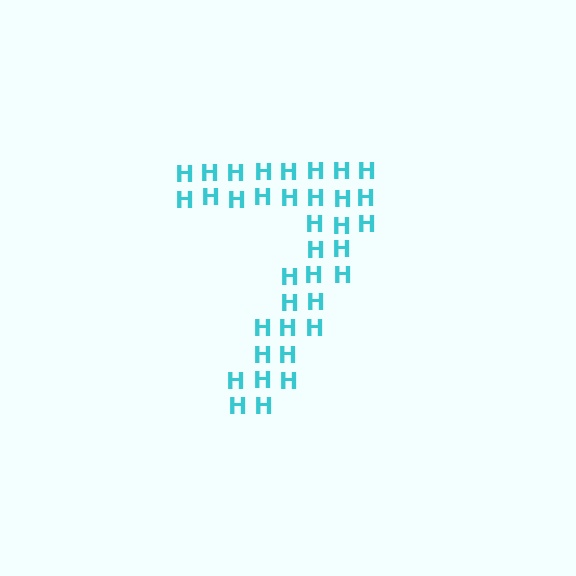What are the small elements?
The small elements are letter H's.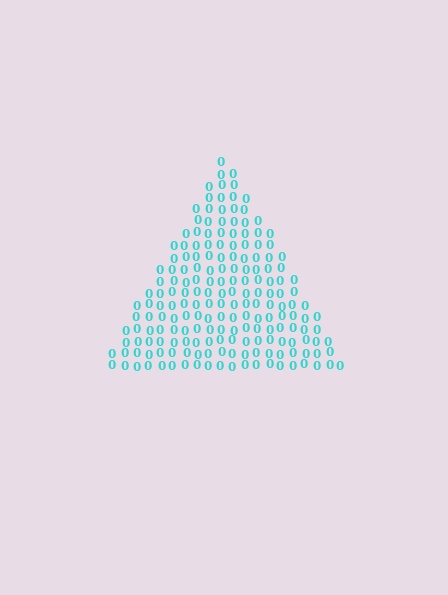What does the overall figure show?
The overall figure shows a triangle.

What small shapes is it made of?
It is made of small digit 0's.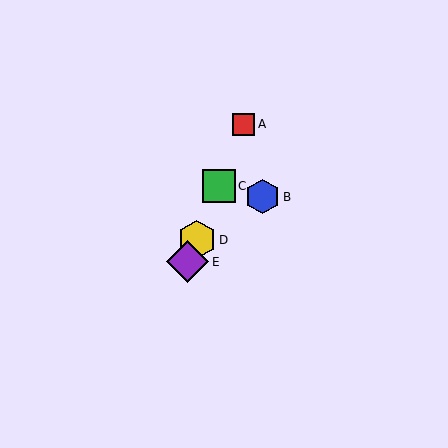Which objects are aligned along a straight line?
Objects A, C, D, E are aligned along a straight line.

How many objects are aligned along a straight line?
4 objects (A, C, D, E) are aligned along a straight line.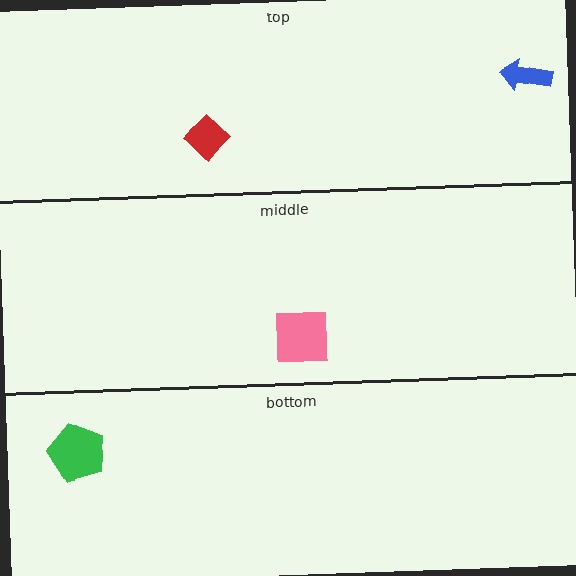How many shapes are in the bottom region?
1.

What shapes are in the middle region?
The pink square.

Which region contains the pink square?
The middle region.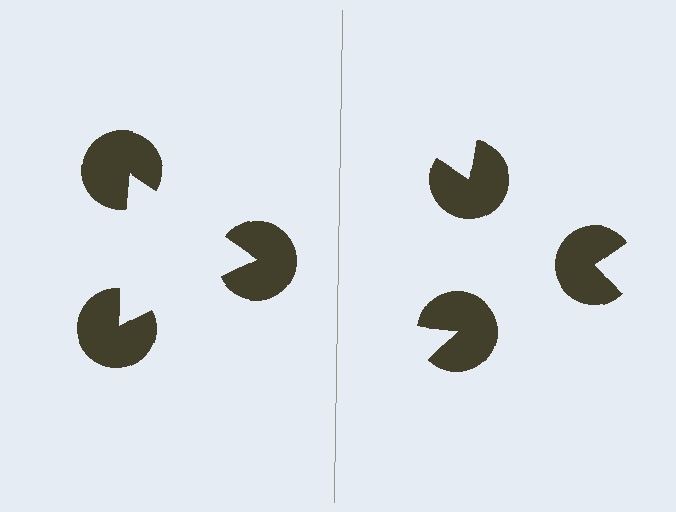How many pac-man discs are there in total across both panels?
6 — 3 on each side.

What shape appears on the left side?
An illusory triangle.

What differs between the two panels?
The pac-man discs are positioned identically on both sides; only the wedge orientations differ. On the left they align to a triangle; on the right they are misaligned.